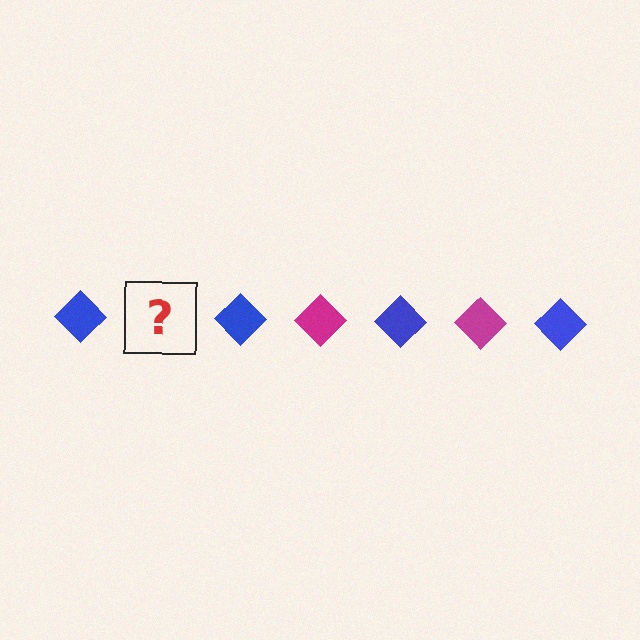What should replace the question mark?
The question mark should be replaced with a magenta diamond.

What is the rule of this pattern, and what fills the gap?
The rule is that the pattern cycles through blue, magenta diamonds. The gap should be filled with a magenta diamond.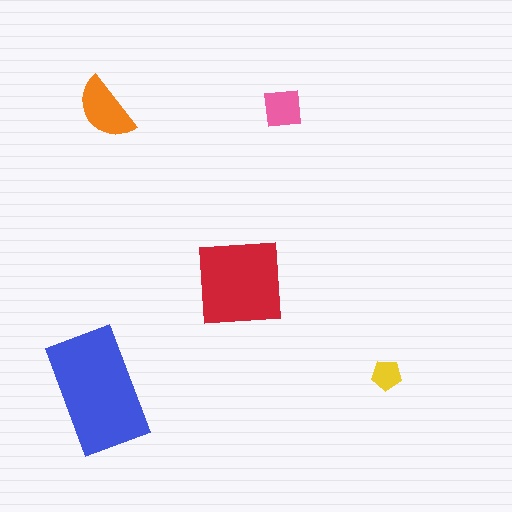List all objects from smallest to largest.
The yellow pentagon, the pink square, the orange semicircle, the red square, the blue rectangle.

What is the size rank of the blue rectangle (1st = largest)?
1st.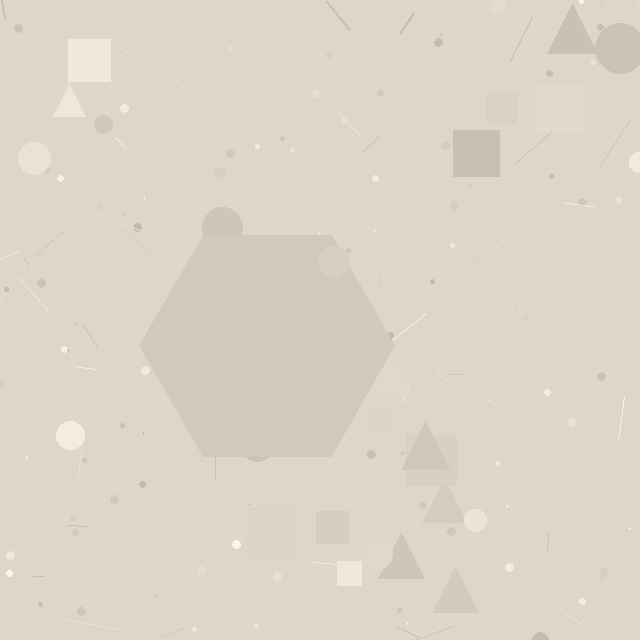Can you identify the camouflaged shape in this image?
The camouflaged shape is a hexagon.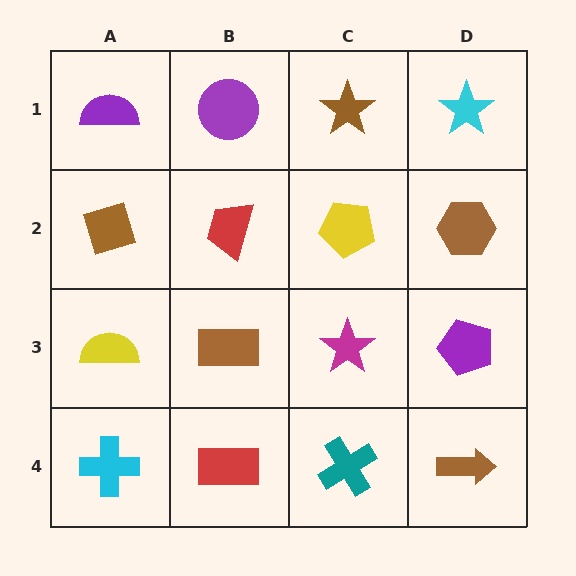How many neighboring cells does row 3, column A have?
3.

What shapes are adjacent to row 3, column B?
A red trapezoid (row 2, column B), a red rectangle (row 4, column B), a yellow semicircle (row 3, column A), a magenta star (row 3, column C).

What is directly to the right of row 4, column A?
A red rectangle.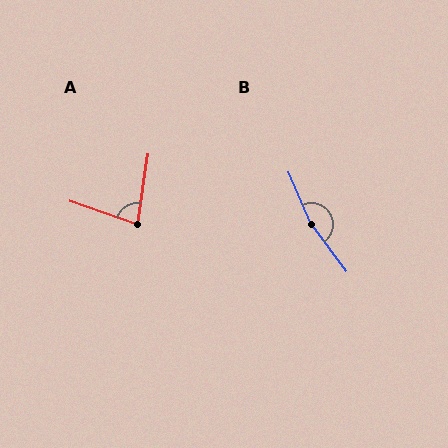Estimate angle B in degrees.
Approximately 166 degrees.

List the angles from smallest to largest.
A (79°), B (166°).